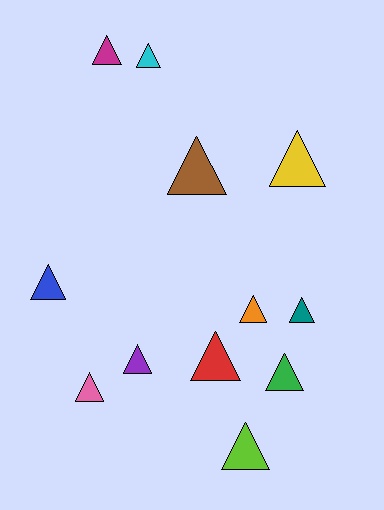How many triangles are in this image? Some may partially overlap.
There are 12 triangles.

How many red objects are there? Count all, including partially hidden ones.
There is 1 red object.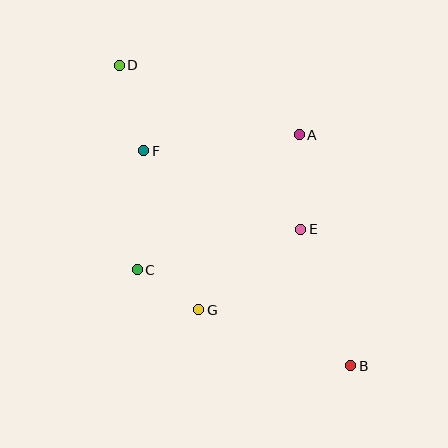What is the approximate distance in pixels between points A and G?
The distance between A and G is approximately 202 pixels.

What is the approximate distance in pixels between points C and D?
The distance between C and D is approximately 205 pixels.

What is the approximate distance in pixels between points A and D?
The distance between A and D is approximately 193 pixels.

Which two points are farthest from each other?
Points B and D are farthest from each other.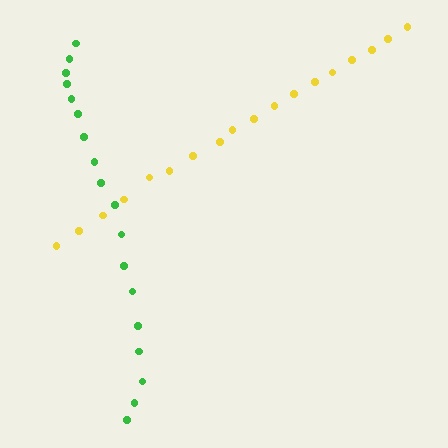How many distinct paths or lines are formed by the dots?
There are 2 distinct paths.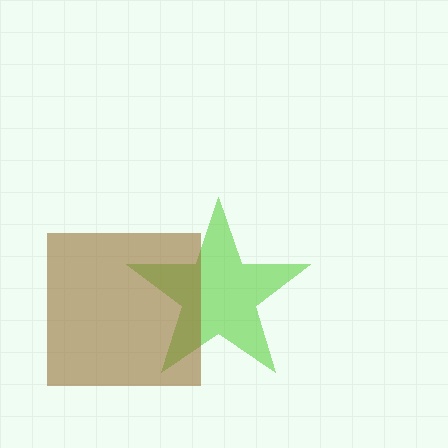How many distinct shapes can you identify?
There are 2 distinct shapes: a lime star, a brown square.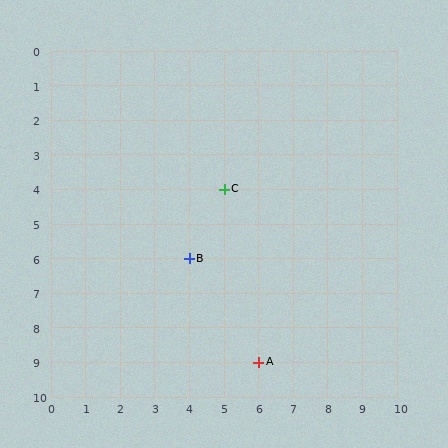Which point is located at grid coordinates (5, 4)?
Point C is at (5, 4).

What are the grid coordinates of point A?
Point A is at grid coordinates (6, 9).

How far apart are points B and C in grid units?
Points B and C are 1 column and 2 rows apart (about 2.2 grid units diagonally).